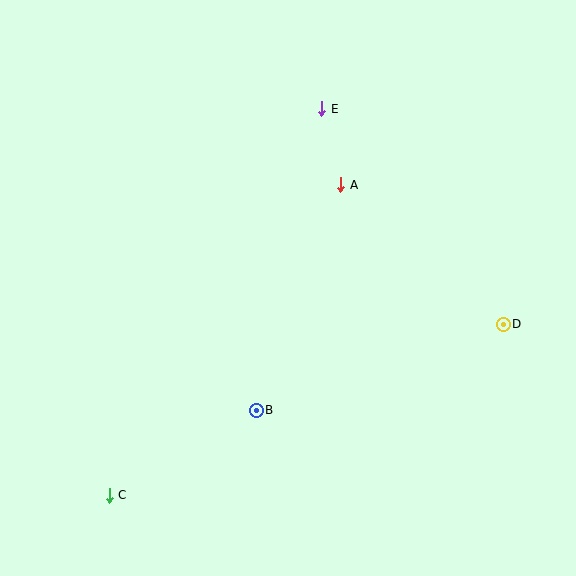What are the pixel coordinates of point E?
Point E is at (322, 109).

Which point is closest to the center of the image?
Point A at (341, 185) is closest to the center.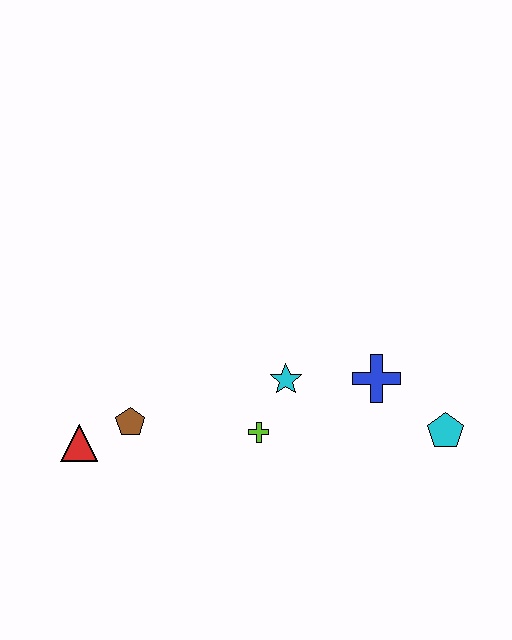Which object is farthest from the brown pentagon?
The cyan pentagon is farthest from the brown pentagon.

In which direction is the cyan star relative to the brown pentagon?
The cyan star is to the right of the brown pentagon.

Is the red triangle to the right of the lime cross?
No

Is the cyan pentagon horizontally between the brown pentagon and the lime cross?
No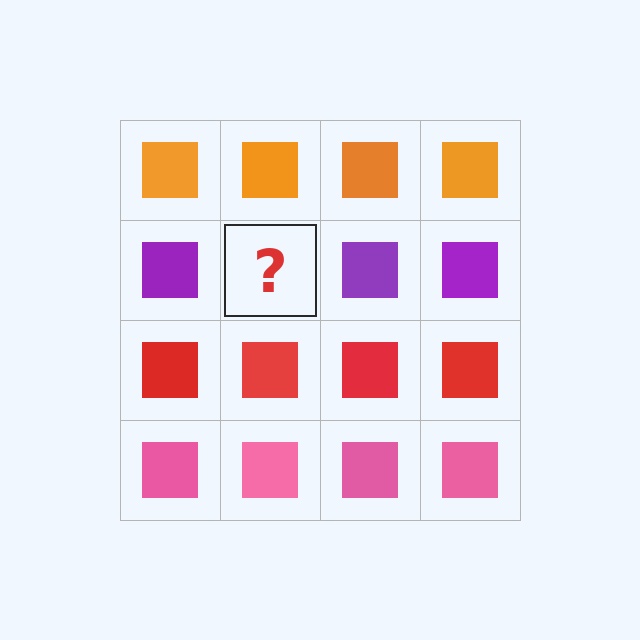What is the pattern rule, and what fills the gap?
The rule is that each row has a consistent color. The gap should be filled with a purple square.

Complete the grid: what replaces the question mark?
The question mark should be replaced with a purple square.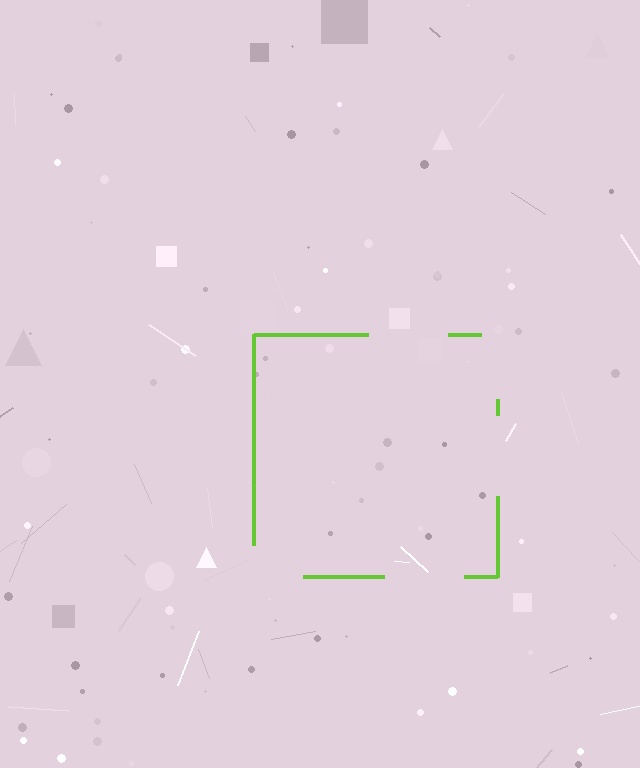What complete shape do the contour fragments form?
The contour fragments form a square.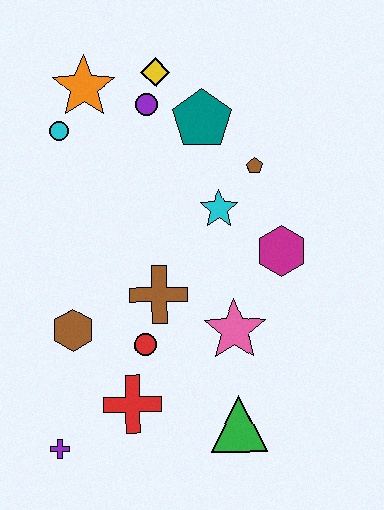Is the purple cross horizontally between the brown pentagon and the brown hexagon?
No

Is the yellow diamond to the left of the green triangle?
Yes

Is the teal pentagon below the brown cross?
No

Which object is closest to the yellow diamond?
The purple circle is closest to the yellow diamond.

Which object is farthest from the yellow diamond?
The purple cross is farthest from the yellow diamond.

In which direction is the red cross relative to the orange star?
The red cross is below the orange star.